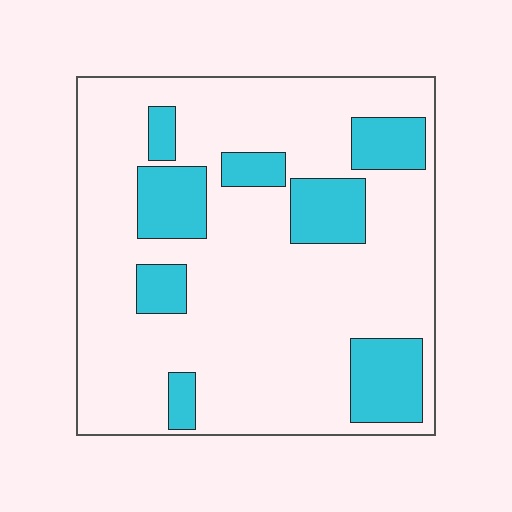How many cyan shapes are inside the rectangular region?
8.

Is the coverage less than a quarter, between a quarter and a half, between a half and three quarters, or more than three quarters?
Less than a quarter.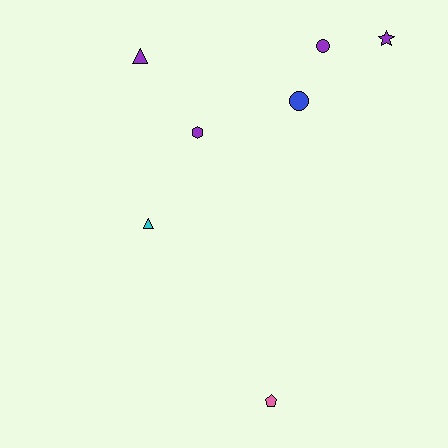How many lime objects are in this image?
There are no lime objects.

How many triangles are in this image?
There are 2 triangles.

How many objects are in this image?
There are 7 objects.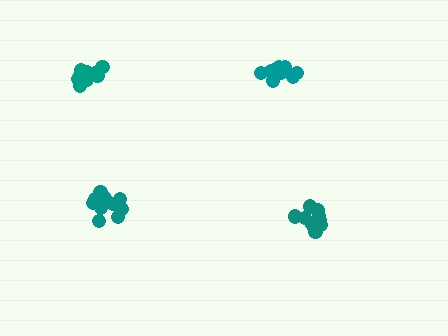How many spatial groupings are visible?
There are 4 spatial groupings.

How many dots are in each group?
Group 1: 14 dots, Group 2: 17 dots, Group 3: 11 dots, Group 4: 12 dots (54 total).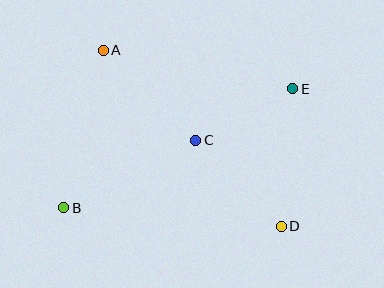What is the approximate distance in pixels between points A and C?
The distance between A and C is approximately 129 pixels.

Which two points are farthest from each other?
Points B and E are farthest from each other.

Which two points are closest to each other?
Points C and E are closest to each other.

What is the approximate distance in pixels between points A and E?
The distance between A and E is approximately 193 pixels.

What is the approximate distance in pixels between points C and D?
The distance between C and D is approximately 121 pixels.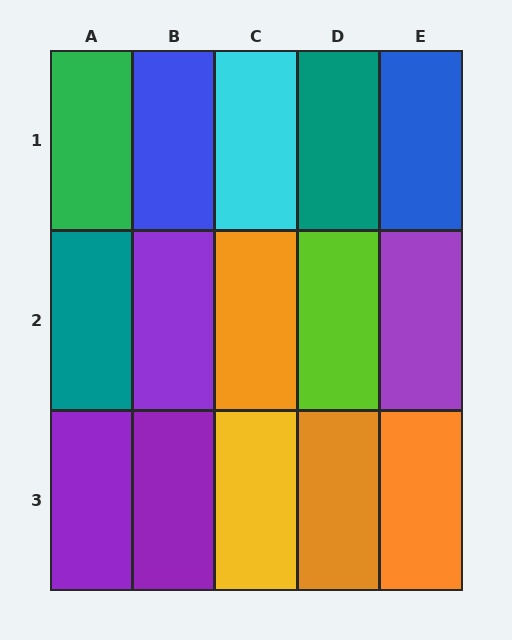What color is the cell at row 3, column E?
Orange.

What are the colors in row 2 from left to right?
Teal, purple, orange, lime, purple.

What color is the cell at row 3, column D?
Orange.